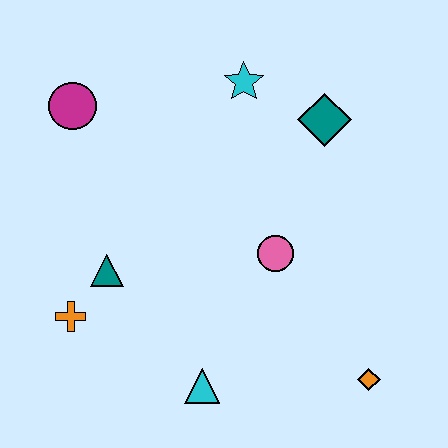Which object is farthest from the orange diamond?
The magenta circle is farthest from the orange diamond.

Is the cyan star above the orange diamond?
Yes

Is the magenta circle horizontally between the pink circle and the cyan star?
No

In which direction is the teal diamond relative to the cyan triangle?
The teal diamond is above the cyan triangle.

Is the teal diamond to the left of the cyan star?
No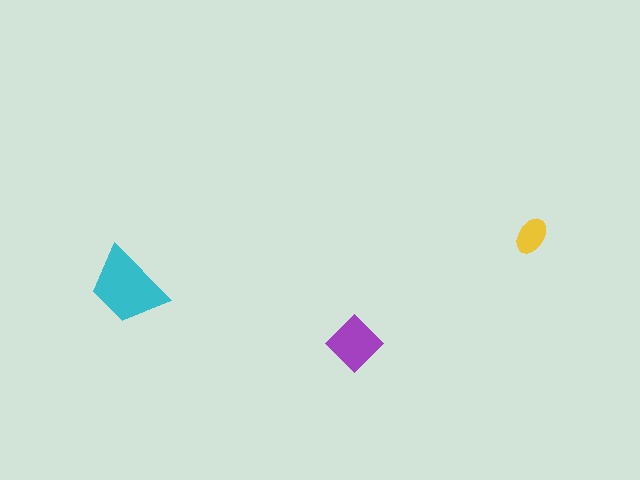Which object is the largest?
The cyan trapezoid.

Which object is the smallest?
The yellow ellipse.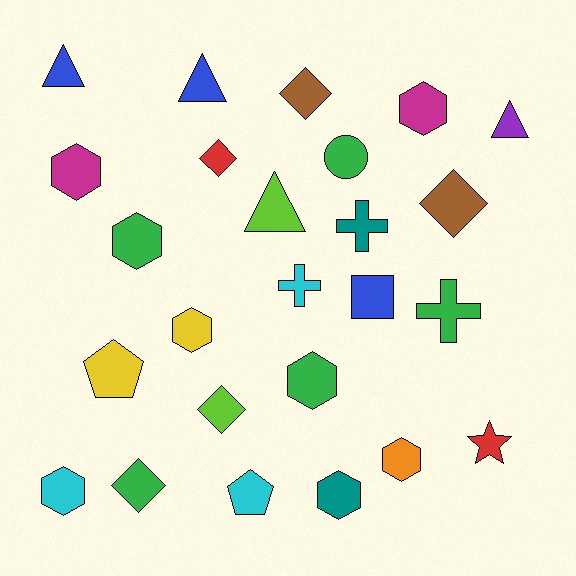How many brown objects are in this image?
There are 2 brown objects.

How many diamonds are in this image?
There are 5 diamonds.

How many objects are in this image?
There are 25 objects.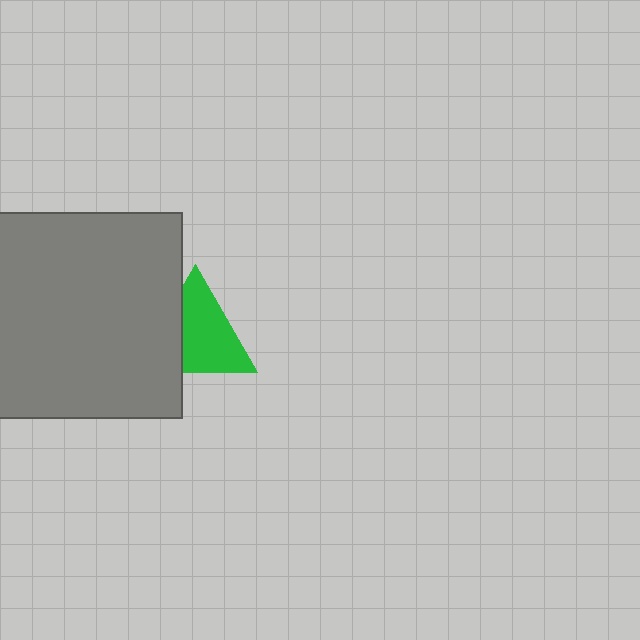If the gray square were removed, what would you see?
You would see the complete green triangle.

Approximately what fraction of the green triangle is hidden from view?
Roughly 33% of the green triangle is hidden behind the gray square.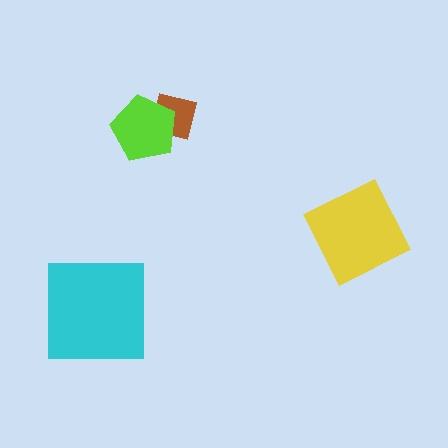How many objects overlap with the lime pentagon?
1 object overlaps with the lime pentagon.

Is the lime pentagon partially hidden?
No, no other shape covers it.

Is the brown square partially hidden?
Yes, it is partially covered by another shape.